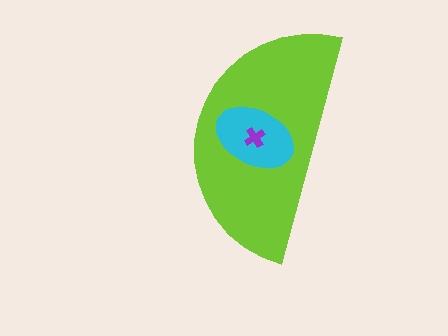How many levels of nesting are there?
3.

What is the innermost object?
The purple cross.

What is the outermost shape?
The lime semicircle.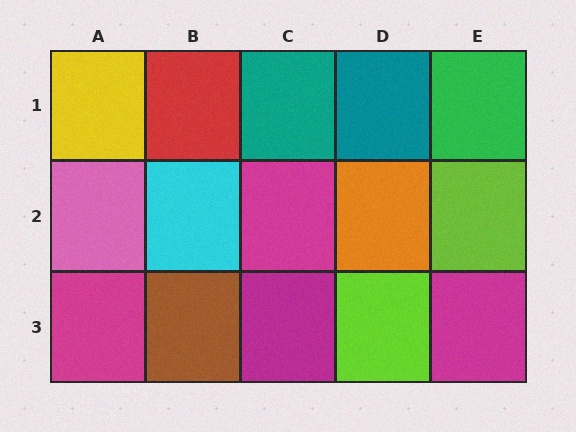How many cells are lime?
2 cells are lime.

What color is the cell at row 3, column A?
Magenta.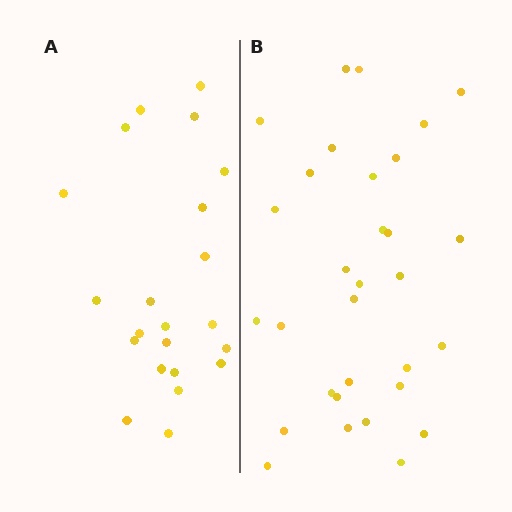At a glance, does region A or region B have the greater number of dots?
Region B (the right region) has more dots.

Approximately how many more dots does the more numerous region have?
Region B has roughly 8 or so more dots than region A.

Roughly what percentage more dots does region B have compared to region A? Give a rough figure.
About 40% more.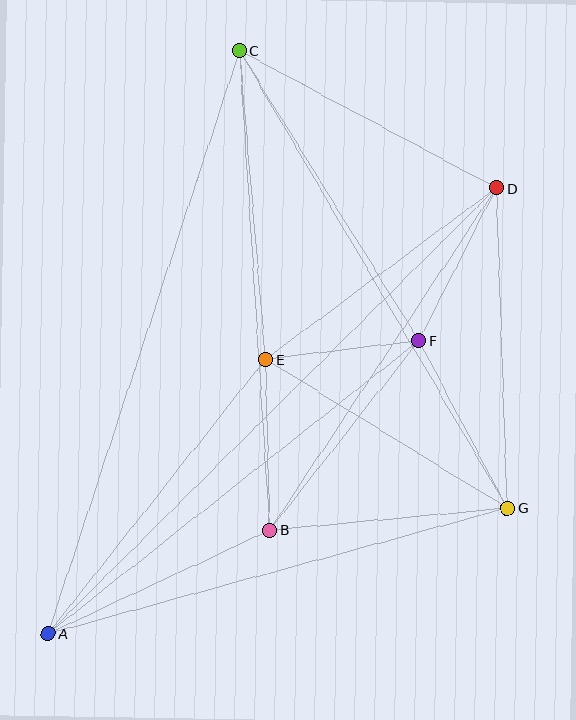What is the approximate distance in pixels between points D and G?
The distance between D and G is approximately 320 pixels.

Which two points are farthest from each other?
Points A and D are farthest from each other.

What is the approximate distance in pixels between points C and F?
The distance between C and F is approximately 341 pixels.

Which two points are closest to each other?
Points E and F are closest to each other.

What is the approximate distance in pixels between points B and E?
The distance between B and E is approximately 171 pixels.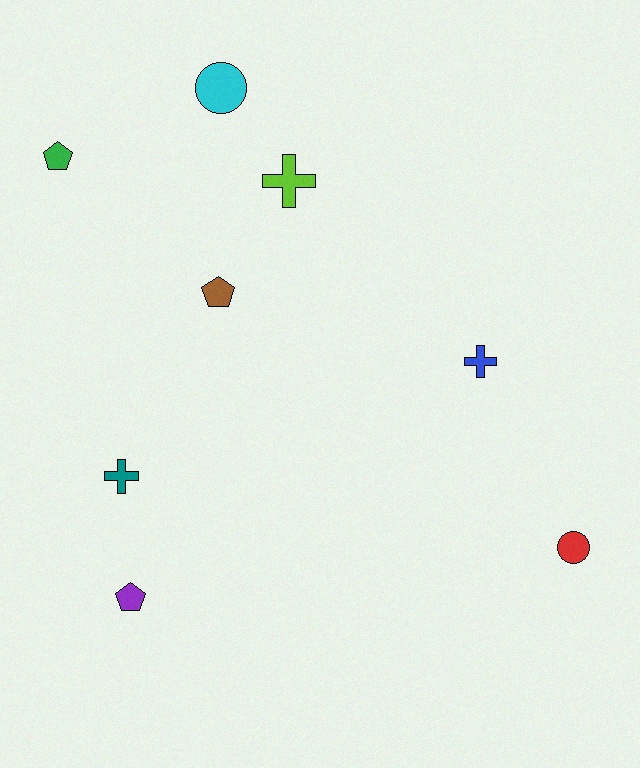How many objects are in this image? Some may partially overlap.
There are 8 objects.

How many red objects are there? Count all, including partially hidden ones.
There is 1 red object.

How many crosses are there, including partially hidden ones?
There are 3 crosses.